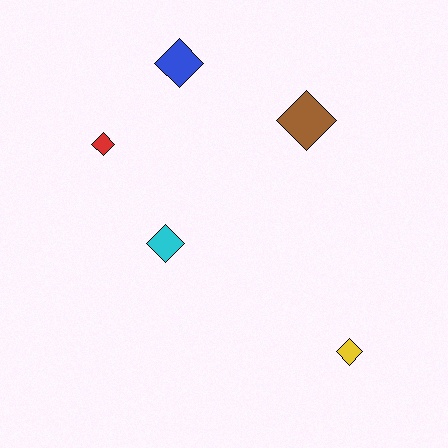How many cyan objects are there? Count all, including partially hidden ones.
There is 1 cyan object.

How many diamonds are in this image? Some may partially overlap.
There are 5 diamonds.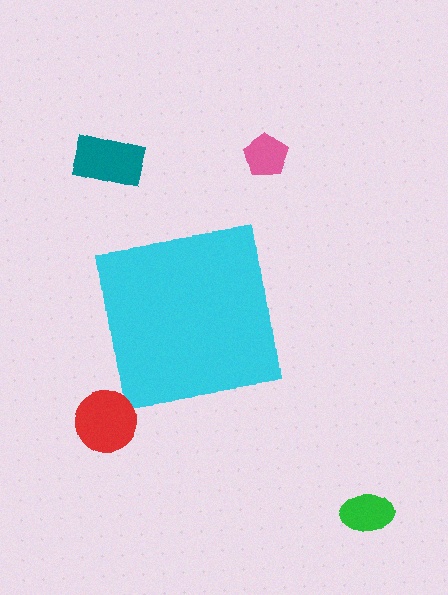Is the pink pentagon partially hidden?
No, the pink pentagon is fully visible.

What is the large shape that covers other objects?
A cyan square.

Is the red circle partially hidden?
No, the red circle is fully visible.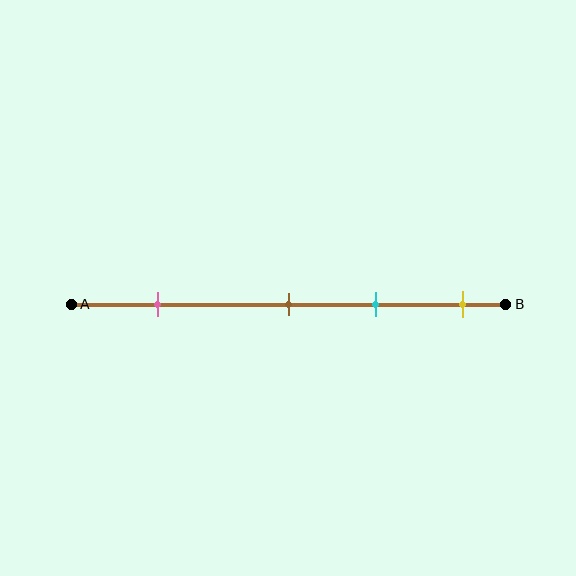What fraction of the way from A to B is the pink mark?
The pink mark is approximately 20% (0.2) of the way from A to B.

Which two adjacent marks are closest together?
The brown and cyan marks are the closest adjacent pair.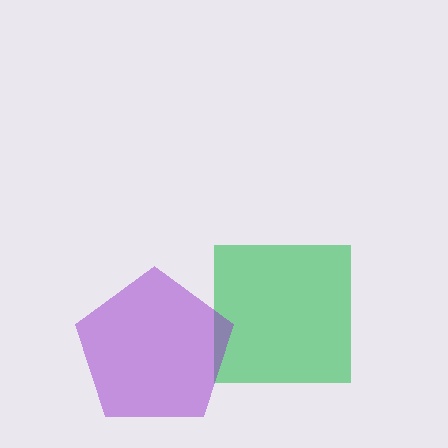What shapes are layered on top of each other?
The layered shapes are: a green square, a purple pentagon.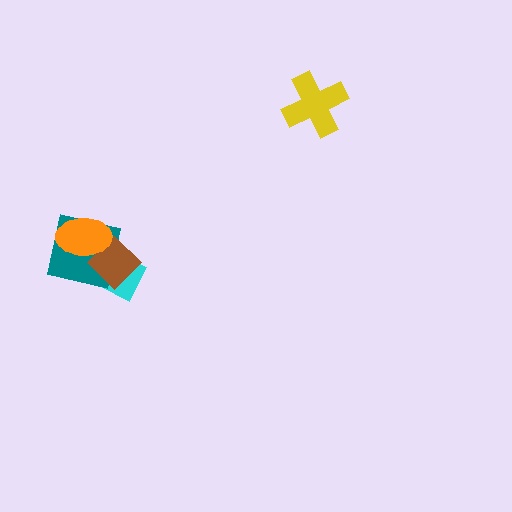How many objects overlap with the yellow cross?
0 objects overlap with the yellow cross.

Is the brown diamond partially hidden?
Yes, it is partially covered by another shape.